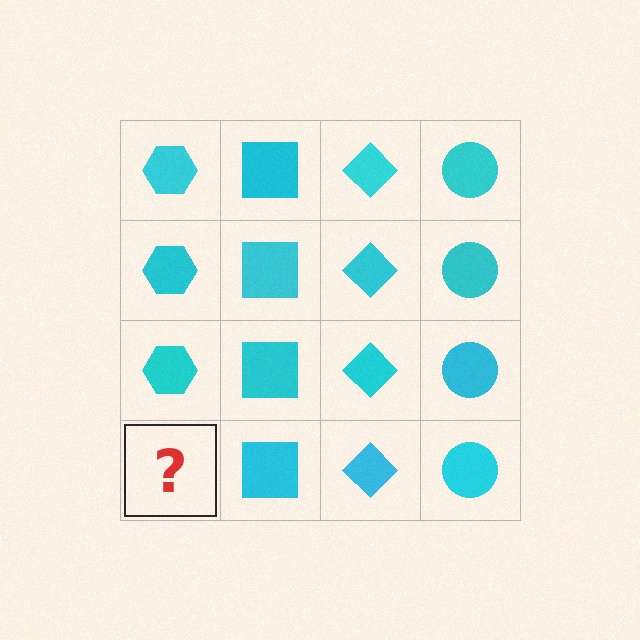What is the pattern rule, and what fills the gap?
The rule is that each column has a consistent shape. The gap should be filled with a cyan hexagon.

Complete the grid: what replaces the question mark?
The question mark should be replaced with a cyan hexagon.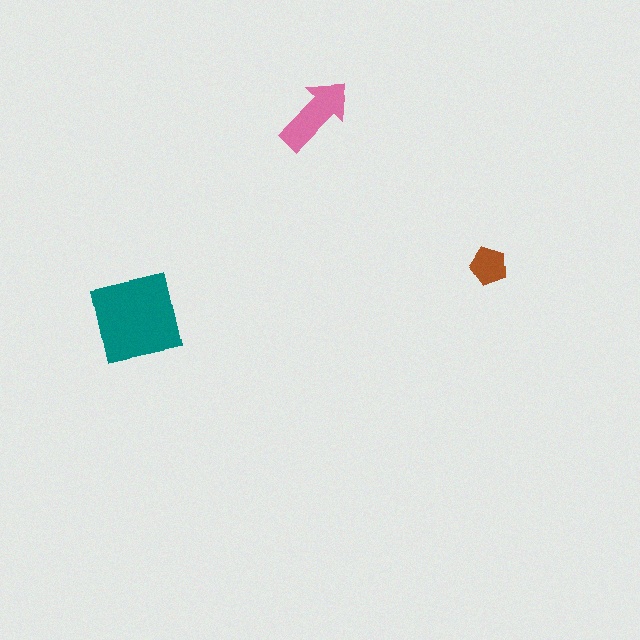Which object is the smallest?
The brown pentagon.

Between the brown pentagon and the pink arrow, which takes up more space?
The pink arrow.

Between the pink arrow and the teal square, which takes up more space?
The teal square.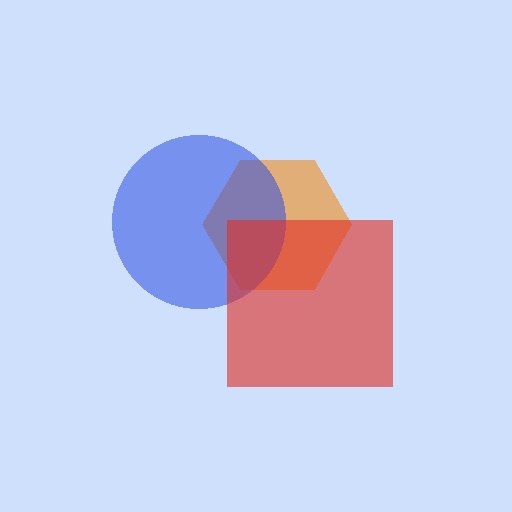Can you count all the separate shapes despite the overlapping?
Yes, there are 3 separate shapes.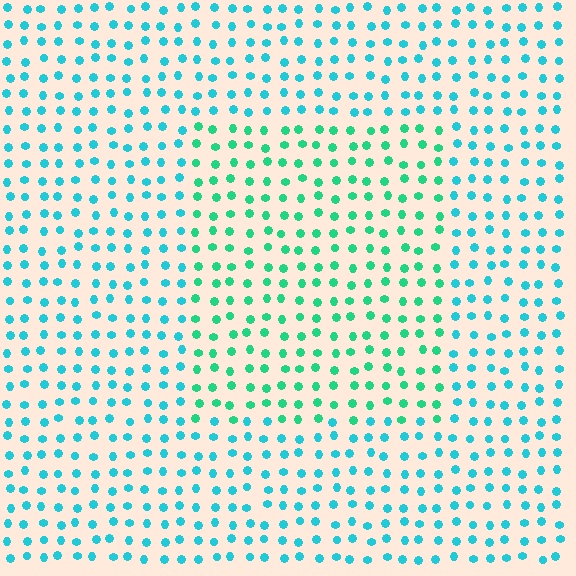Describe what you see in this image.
The image is filled with small cyan elements in a uniform arrangement. A rectangle-shaped region is visible where the elements are tinted to a slightly different hue, forming a subtle color boundary.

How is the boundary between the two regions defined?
The boundary is defined purely by a slight shift in hue (about 31 degrees). Spacing, size, and orientation are identical on both sides.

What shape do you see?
I see a rectangle.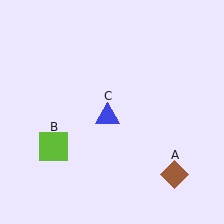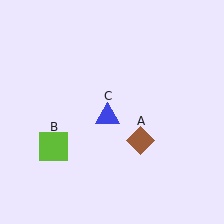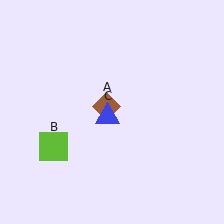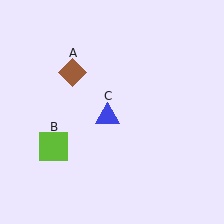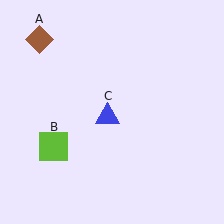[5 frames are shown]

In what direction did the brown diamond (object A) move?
The brown diamond (object A) moved up and to the left.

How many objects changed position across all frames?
1 object changed position: brown diamond (object A).